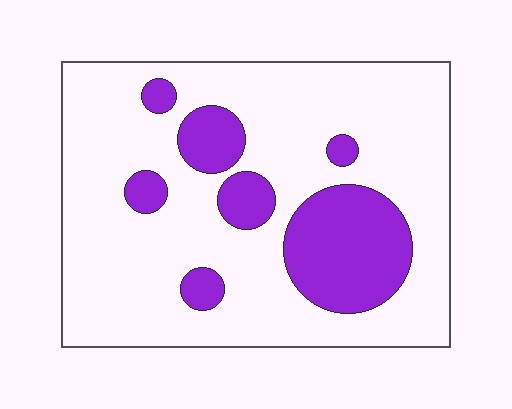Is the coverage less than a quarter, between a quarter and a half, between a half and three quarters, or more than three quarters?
Less than a quarter.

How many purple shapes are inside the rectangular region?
7.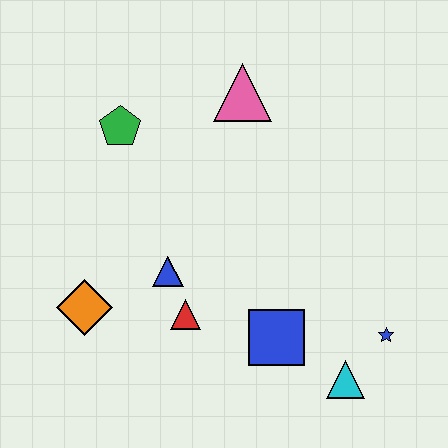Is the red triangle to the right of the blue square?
No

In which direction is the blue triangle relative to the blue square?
The blue triangle is to the left of the blue square.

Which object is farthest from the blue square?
The green pentagon is farthest from the blue square.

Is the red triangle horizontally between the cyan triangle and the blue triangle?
Yes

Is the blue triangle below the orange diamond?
No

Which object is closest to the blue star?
The cyan triangle is closest to the blue star.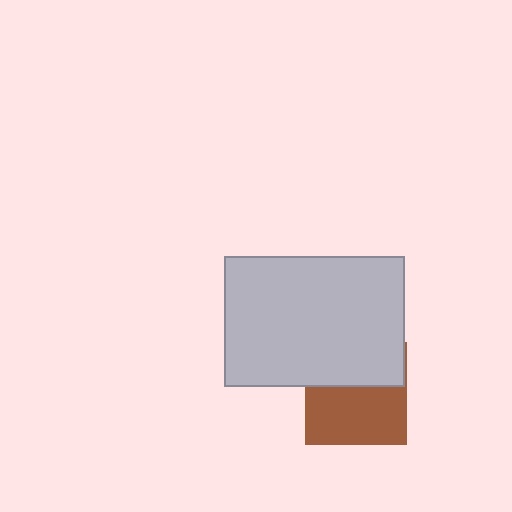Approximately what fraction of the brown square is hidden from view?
Roughly 43% of the brown square is hidden behind the light gray rectangle.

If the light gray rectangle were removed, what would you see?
You would see the complete brown square.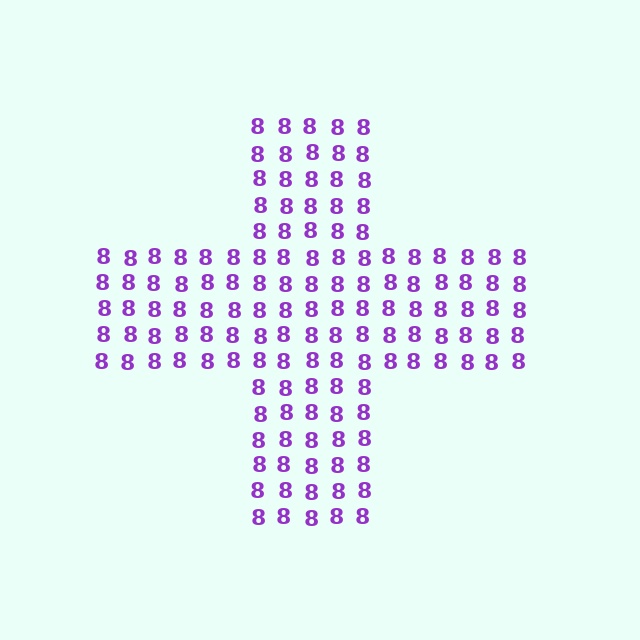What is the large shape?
The large shape is a cross.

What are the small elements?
The small elements are digit 8's.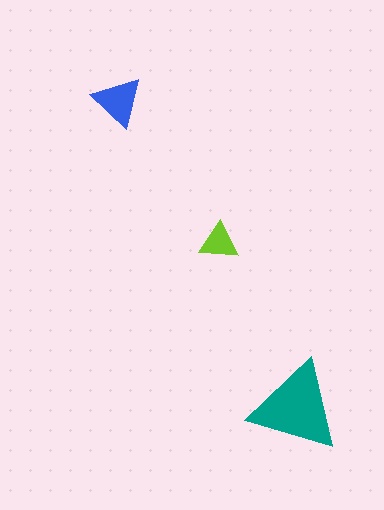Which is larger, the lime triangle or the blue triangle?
The blue one.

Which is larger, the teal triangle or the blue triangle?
The teal one.